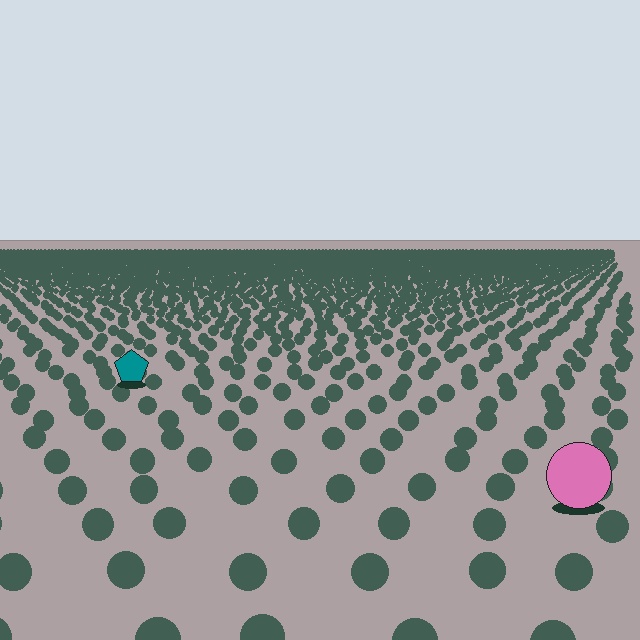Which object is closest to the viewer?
The pink circle is closest. The texture marks near it are larger and more spread out.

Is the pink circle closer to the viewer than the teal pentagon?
Yes. The pink circle is closer — you can tell from the texture gradient: the ground texture is coarser near it.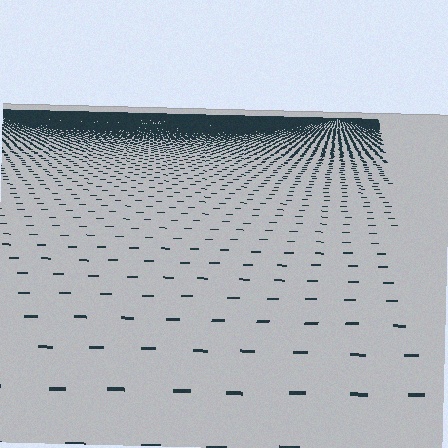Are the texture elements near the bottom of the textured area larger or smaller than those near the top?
Larger. Near the bottom, elements are closer to the viewer and appear at a bigger on-screen size.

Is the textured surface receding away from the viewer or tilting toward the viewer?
The surface is receding away from the viewer. Texture elements get smaller and denser toward the top.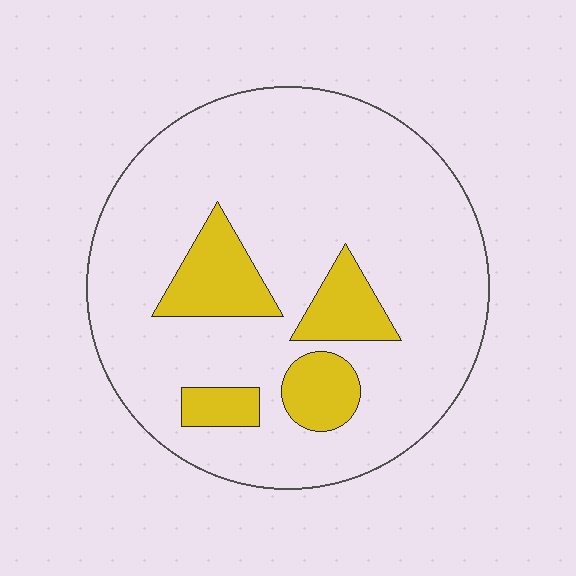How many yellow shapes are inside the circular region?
4.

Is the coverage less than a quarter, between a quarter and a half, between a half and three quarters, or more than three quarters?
Less than a quarter.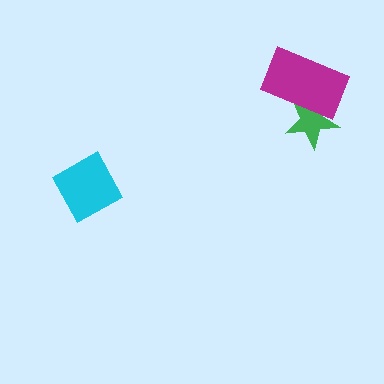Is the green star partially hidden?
Yes, it is partially covered by another shape.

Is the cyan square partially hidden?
No, no other shape covers it.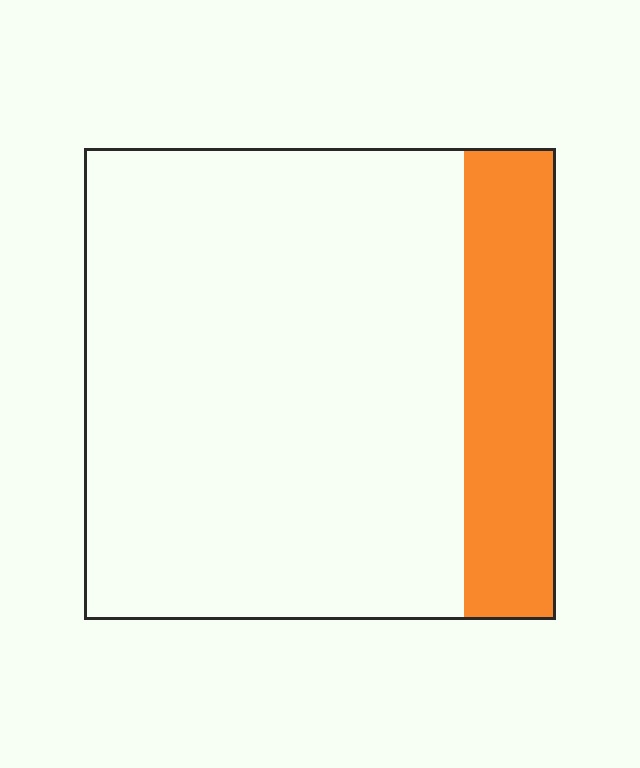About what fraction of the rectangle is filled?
About one fifth (1/5).